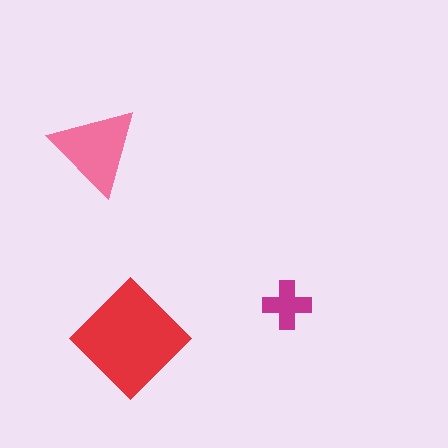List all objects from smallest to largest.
The magenta cross, the pink triangle, the red diamond.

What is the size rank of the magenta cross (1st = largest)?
3rd.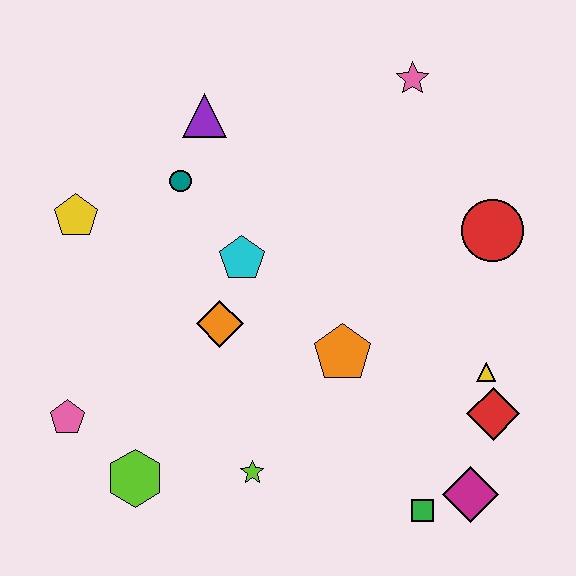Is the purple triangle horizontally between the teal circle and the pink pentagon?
No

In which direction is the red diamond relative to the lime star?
The red diamond is to the right of the lime star.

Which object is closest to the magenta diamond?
The green square is closest to the magenta diamond.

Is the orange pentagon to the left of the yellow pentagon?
No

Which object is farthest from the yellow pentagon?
The magenta diamond is farthest from the yellow pentagon.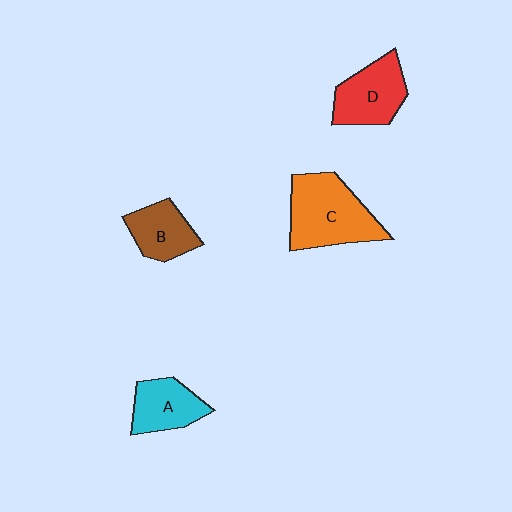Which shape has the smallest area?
Shape B (brown).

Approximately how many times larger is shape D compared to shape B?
Approximately 1.3 times.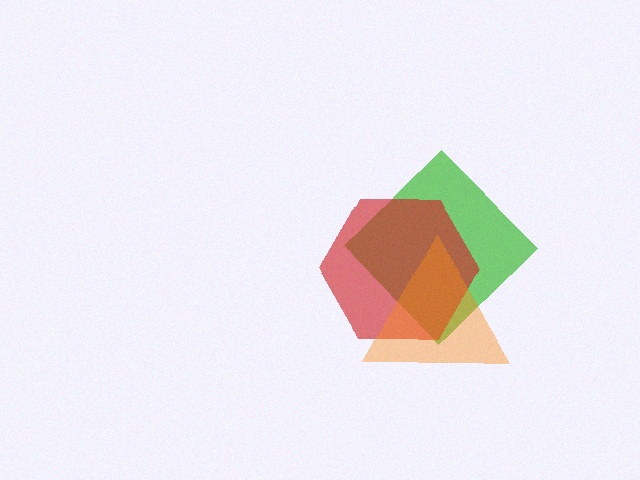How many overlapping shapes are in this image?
There are 3 overlapping shapes in the image.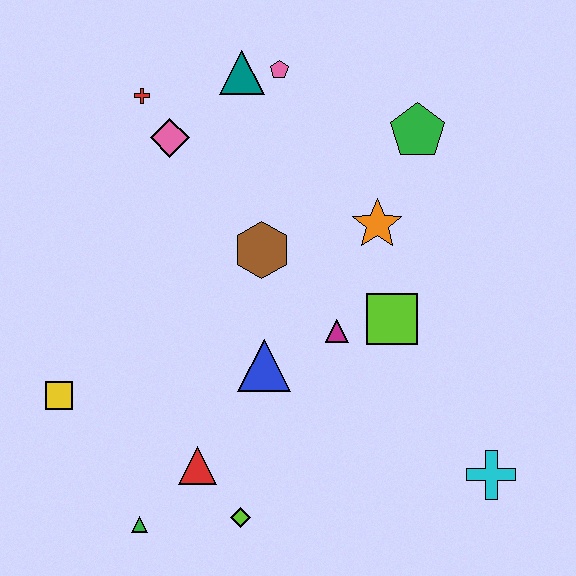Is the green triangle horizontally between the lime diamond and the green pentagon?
No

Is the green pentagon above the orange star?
Yes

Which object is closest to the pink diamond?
The red cross is closest to the pink diamond.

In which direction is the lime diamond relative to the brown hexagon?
The lime diamond is below the brown hexagon.